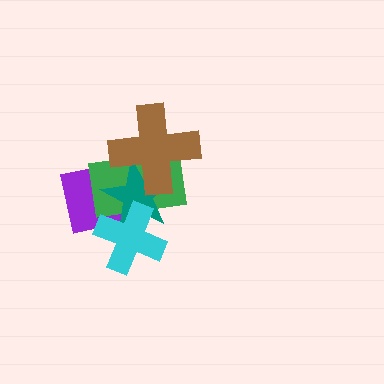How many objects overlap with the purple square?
4 objects overlap with the purple square.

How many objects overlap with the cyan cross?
3 objects overlap with the cyan cross.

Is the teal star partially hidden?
Yes, it is partially covered by another shape.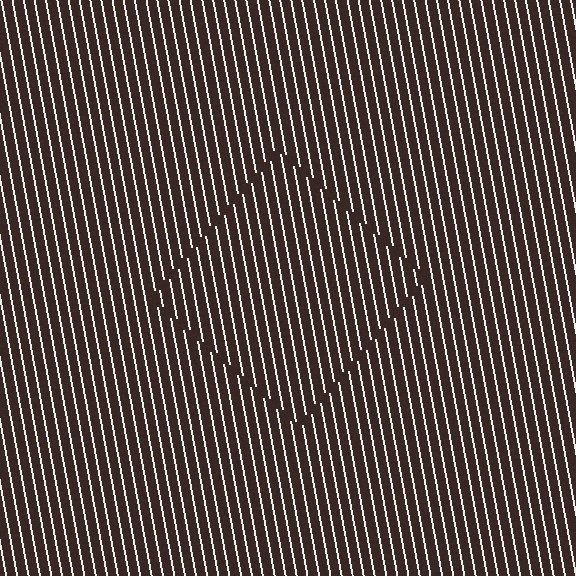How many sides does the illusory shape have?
4 sides — the line-ends trace a square.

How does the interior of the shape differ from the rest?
The interior of the shape contains the same grating, shifted by half a period — the contour is defined by the phase discontinuity where line-ends from the inner and outer gratings abut.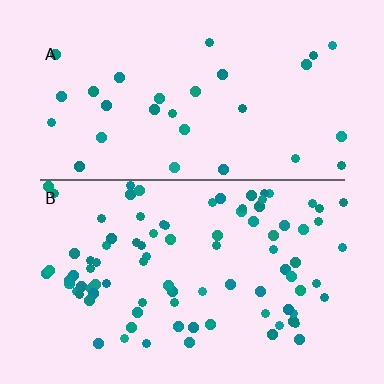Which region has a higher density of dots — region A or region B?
B (the bottom).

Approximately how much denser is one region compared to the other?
Approximately 3.0× — region B over region A.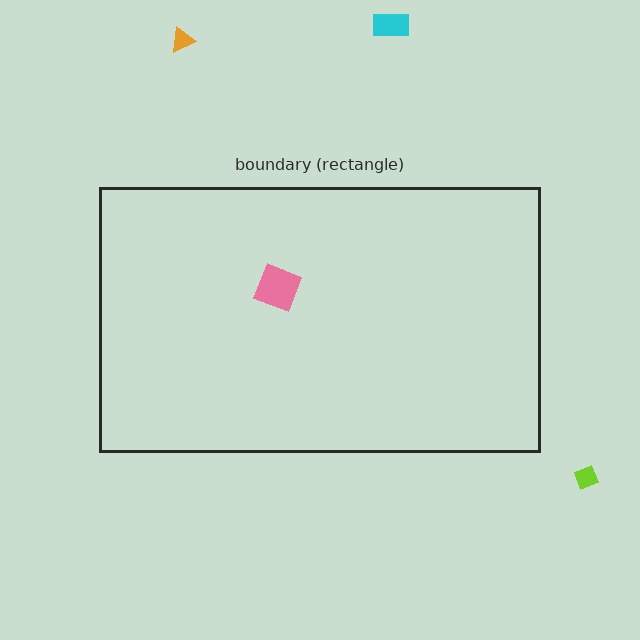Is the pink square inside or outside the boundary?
Inside.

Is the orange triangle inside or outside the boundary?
Outside.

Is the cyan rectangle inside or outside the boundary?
Outside.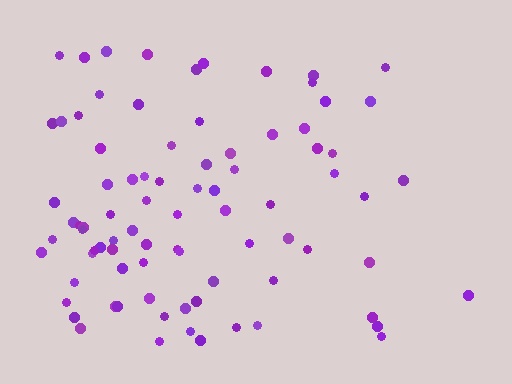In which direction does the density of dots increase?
From right to left, with the left side densest.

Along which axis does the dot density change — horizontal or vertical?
Horizontal.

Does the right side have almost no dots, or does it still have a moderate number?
Still a moderate number, just noticeably fewer than the left.